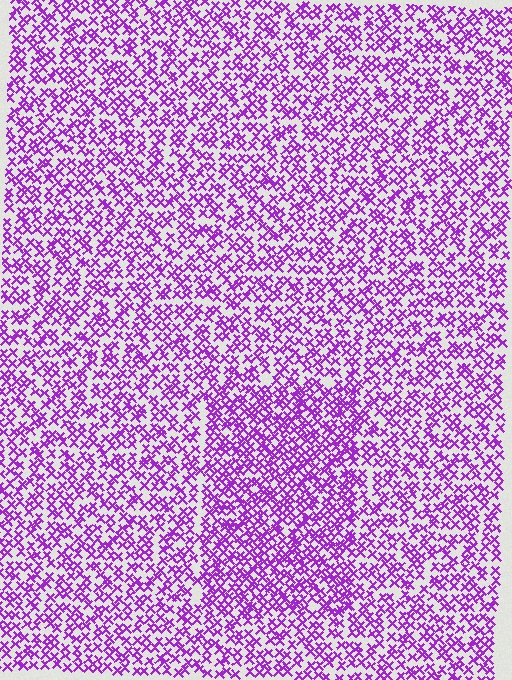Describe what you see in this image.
The image contains small purple elements arranged at two different densities. A rectangle-shaped region is visible where the elements are more densely packed than the surrounding area.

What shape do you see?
I see a rectangle.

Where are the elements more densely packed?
The elements are more densely packed inside the rectangle boundary.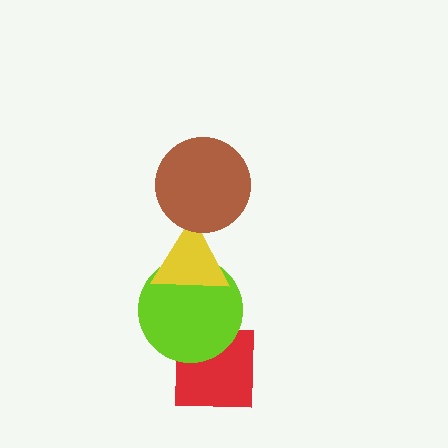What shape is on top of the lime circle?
The yellow triangle is on top of the lime circle.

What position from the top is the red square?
The red square is 4th from the top.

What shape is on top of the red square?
The lime circle is on top of the red square.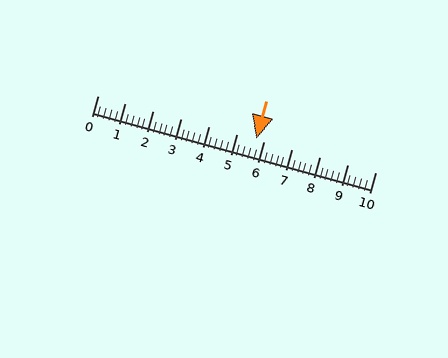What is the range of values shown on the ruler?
The ruler shows values from 0 to 10.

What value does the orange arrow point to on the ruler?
The orange arrow points to approximately 5.7.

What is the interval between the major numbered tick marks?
The major tick marks are spaced 1 units apart.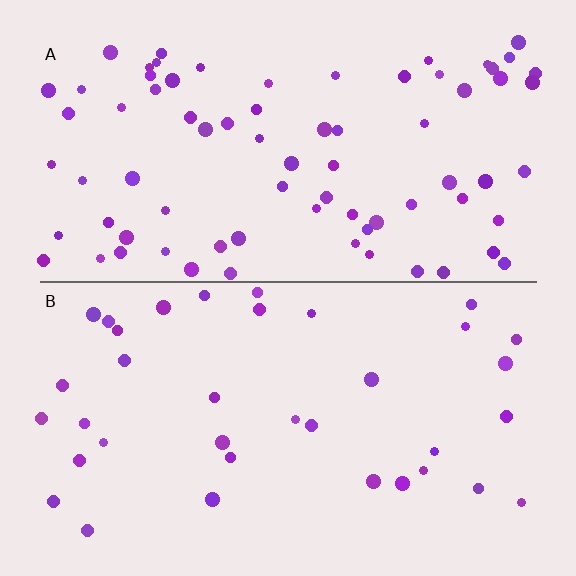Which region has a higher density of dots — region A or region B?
A (the top).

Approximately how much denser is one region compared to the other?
Approximately 2.1× — region A over region B.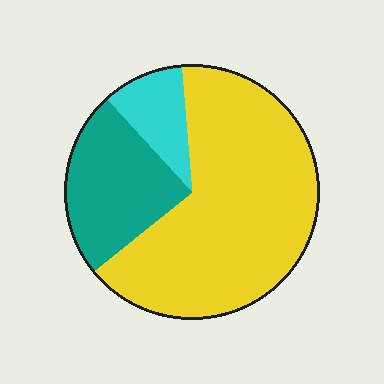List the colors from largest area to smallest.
From largest to smallest: yellow, teal, cyan.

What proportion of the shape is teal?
Teal covers 24% of the shape.